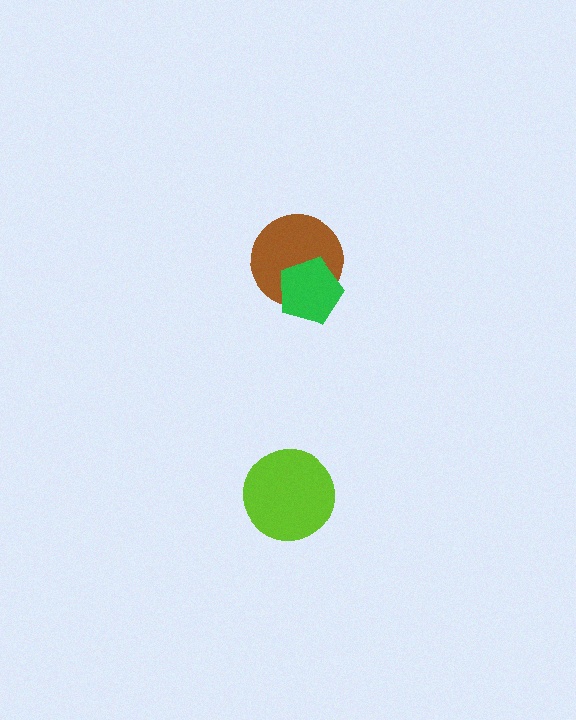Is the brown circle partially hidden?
Yes, it is partially covered by another shape.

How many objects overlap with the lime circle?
0 objects overlap with the lime circle.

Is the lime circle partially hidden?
No, no other shape covers it.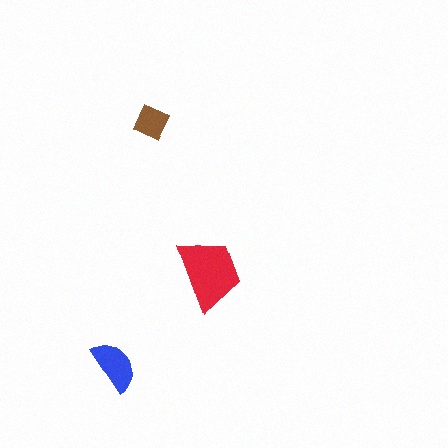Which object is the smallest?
The brown diamond.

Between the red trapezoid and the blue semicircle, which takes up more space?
The red trapezoid.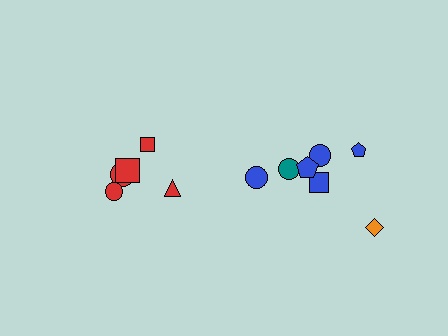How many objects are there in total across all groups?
There are 12 objects.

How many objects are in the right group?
There are 7 objects.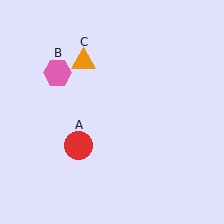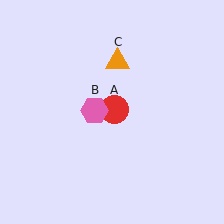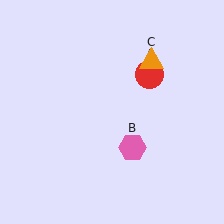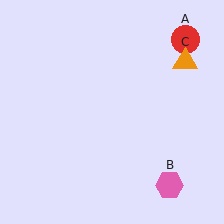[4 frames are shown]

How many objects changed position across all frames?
3 objects changed position: red circle (object A), pink hexagon (object B), orange triangle (object C).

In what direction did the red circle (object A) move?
The red circle (object A) moved up and to the right.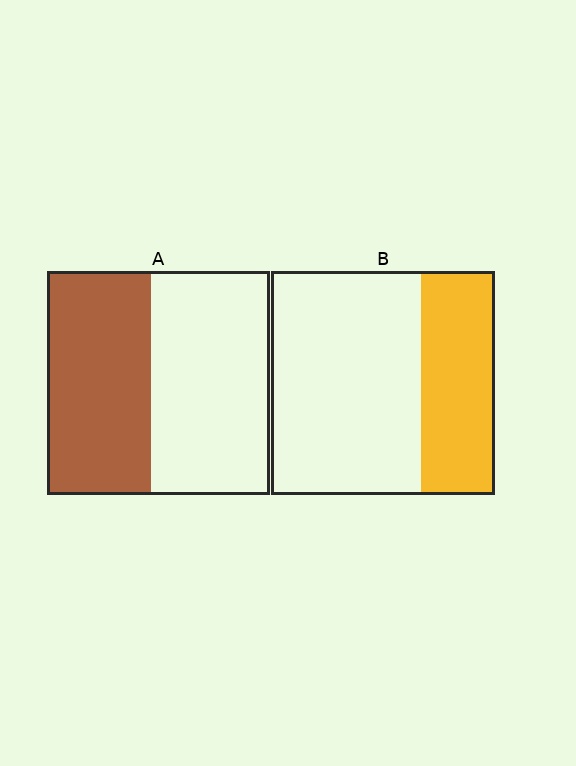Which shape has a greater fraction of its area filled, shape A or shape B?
Shape A.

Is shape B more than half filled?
No.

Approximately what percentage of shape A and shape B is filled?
A is approximately 45% and B is approximately 35%.